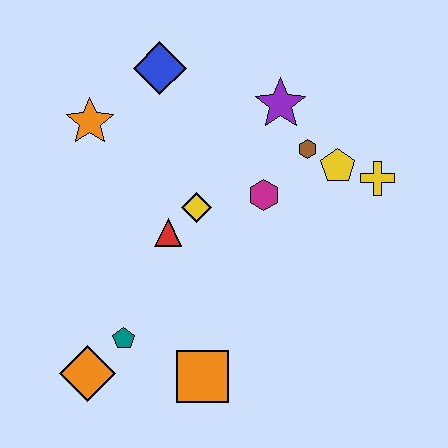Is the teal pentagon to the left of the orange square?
Yes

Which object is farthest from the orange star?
The yellow cross is farthest from the orange star.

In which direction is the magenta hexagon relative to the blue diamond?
The magenta hexagon is below the blue diamond.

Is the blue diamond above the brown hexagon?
Yes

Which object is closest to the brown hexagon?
The yellow pentagon is closest to the brown hexagon.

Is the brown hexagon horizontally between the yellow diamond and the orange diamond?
No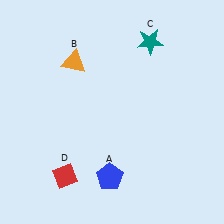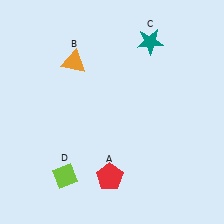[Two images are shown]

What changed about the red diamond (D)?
In Image 1, D is red. In Image 2, it changed to lime.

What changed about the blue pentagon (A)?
In Image 1, A is blue. In Image 2, it changed to red.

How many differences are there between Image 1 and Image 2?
There are 2 differences between the two images.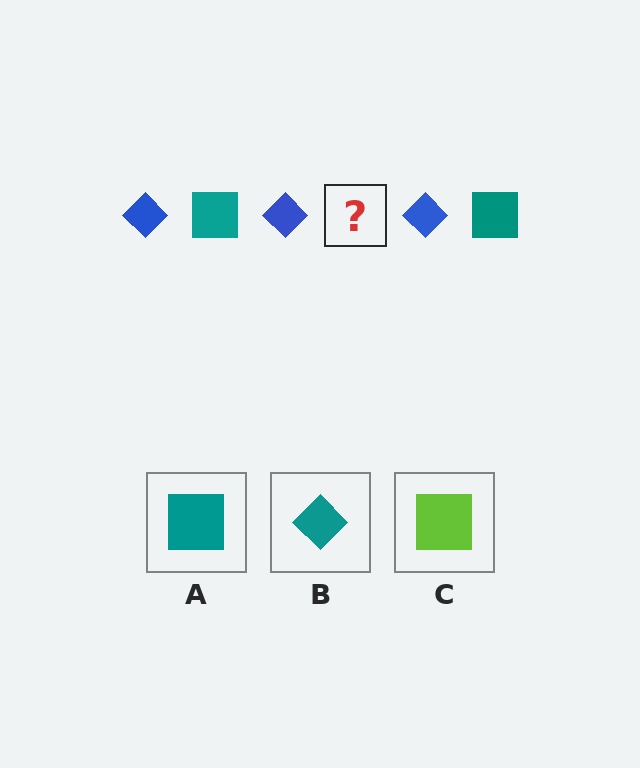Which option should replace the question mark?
Option A.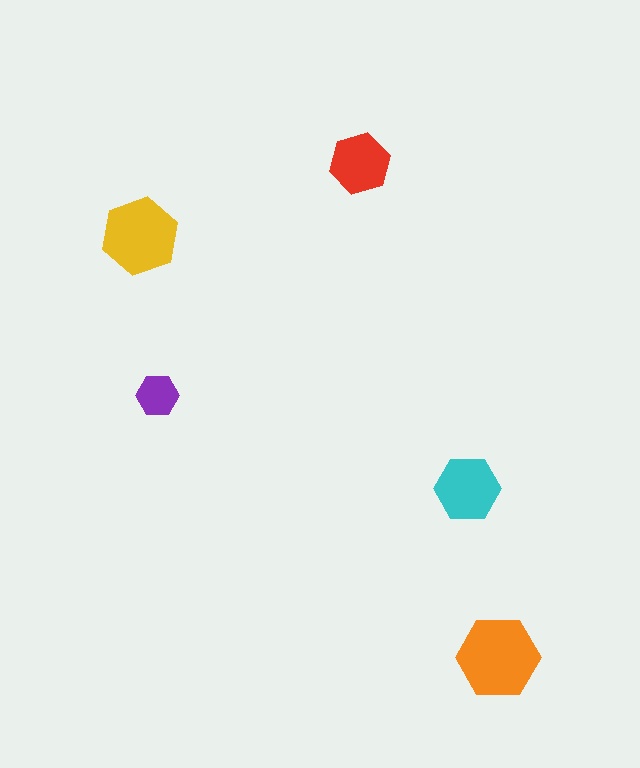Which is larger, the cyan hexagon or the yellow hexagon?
The yellow one.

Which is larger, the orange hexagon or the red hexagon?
The orange one.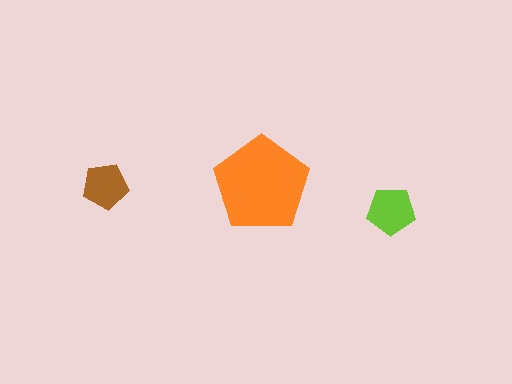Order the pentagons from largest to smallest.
the orange one, the lime one, the brown one.